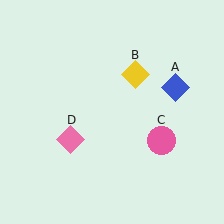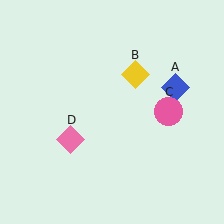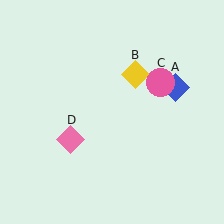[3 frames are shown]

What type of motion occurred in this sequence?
The pink circle (object C) rotated counterclockwise around the center of the scene.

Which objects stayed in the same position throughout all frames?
Blue diamond (object A) and yellow diamond (object B) and pink diamond (object D) remained stationary.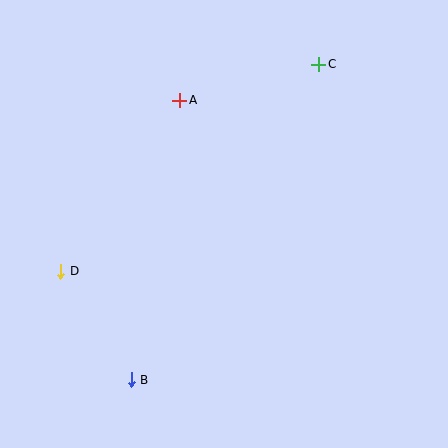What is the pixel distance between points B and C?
The distance between B and C is 367 pixels.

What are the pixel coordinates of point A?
Point A is at (180, 100).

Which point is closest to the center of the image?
Point A at (180, 100) is closest to the center.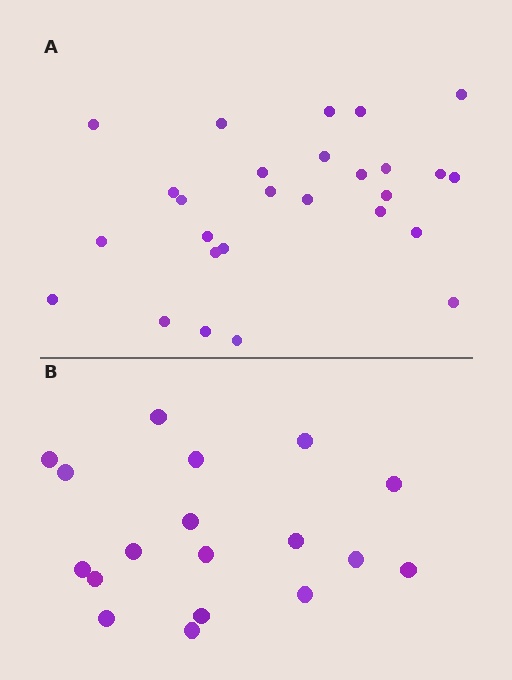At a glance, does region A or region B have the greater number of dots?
Region A (the top region) has more dots.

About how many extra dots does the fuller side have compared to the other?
Region A has roughly 8 or so more dots than region B.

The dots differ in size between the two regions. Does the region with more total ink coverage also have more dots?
No. Region B has more total ink coverage because its dots are larger, but region A actually contains more individual dots. Total area can be misleading — the number of items is what matters here.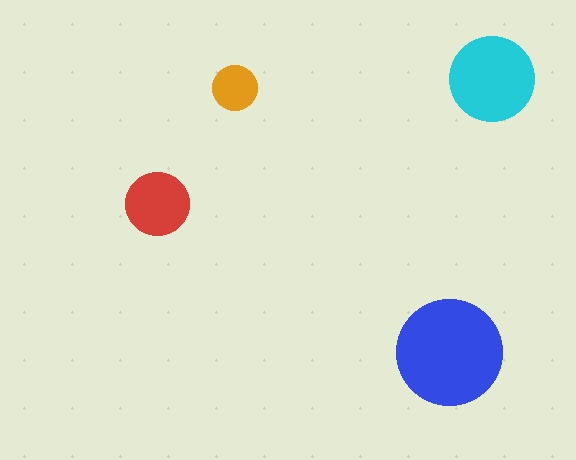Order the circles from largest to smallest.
the blue one, the cyan one, the red one, the orange one.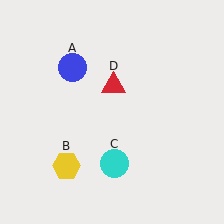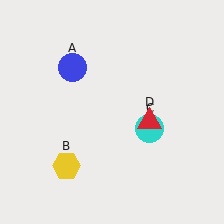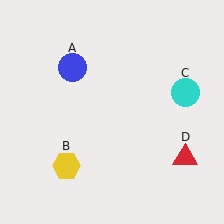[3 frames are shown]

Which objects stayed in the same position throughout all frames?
Blue circle (object A) and yellow hexagon (object B) remained stationary.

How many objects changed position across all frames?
2 objects changed position: cyan circle (object C), red triangle (object D).